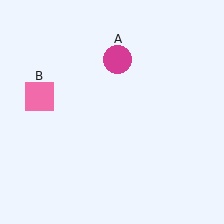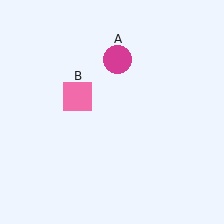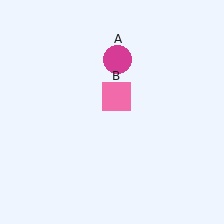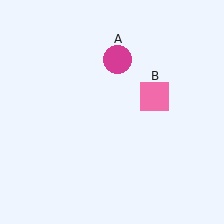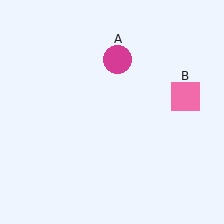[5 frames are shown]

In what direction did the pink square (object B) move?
The pink square (object B) moved right.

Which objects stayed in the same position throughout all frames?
Magenta circle (object A) remained stationary.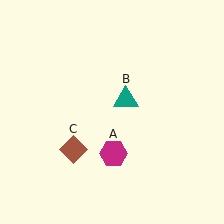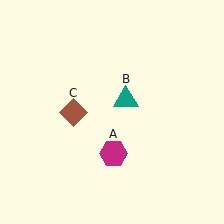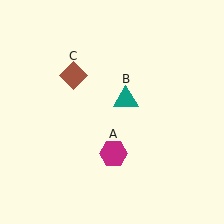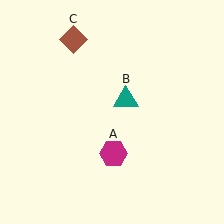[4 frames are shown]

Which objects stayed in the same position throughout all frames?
Magenta hexagon (object A) and teal triangle (object B) remained stationary.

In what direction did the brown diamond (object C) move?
The brown diamond (object C) moved up.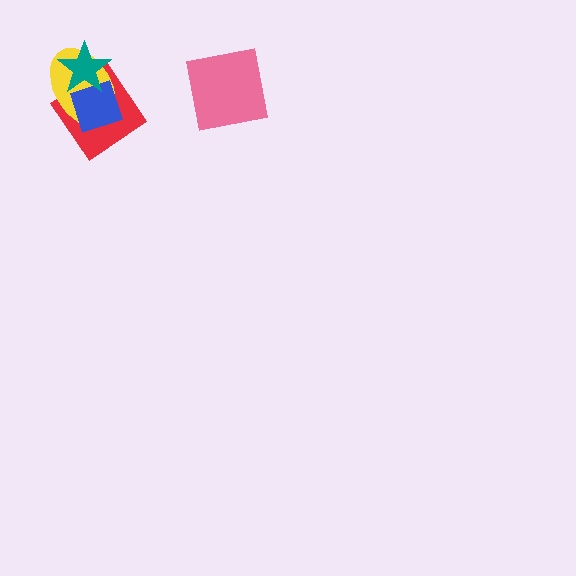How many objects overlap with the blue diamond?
3 objects overlap with the blue diamond.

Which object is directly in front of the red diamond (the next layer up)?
The yellow ellipse is directly in front of the red diamond.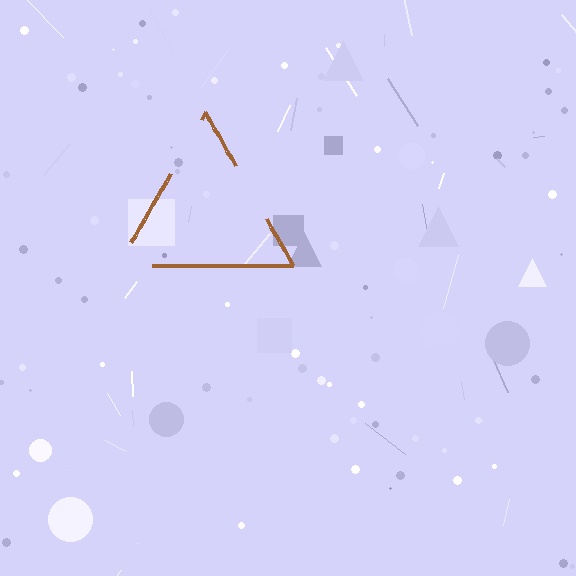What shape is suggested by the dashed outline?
The dashed outline suggests a triangle.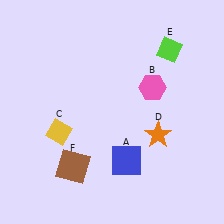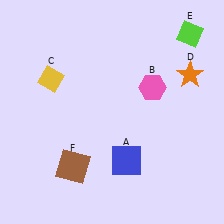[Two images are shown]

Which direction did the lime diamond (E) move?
The lime diamond (E) moved right.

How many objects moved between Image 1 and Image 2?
3 objects moved between the two images.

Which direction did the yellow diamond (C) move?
The yellow diamond (C) moved up.